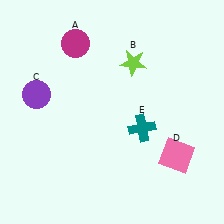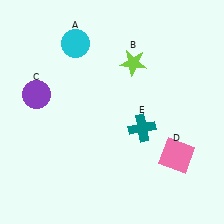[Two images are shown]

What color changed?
The circle (A) changed from magenta in Image 1 to cyan in Image 2.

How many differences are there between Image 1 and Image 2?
There is 1 difference between the two images.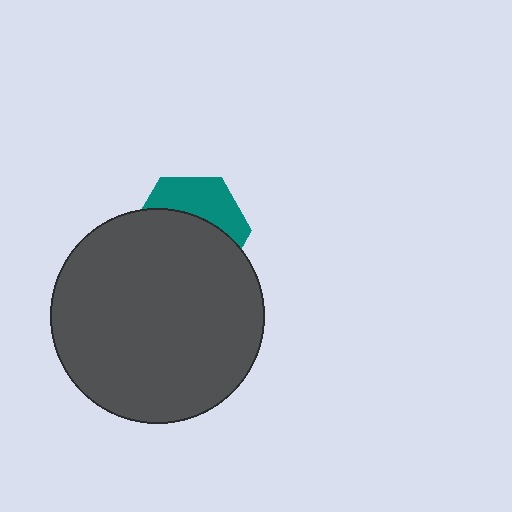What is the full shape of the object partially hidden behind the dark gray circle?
The partially hidden object is a teal hexagon.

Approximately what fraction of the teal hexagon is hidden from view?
Roughly 63% of the teal hexagon is hidden behind the dark gray circle.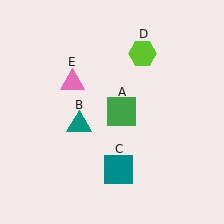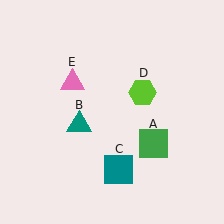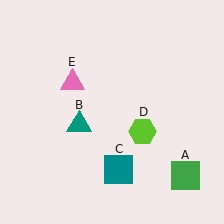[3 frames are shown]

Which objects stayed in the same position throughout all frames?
Teal triangle (object B) and teal square (object C) and pink triangle (object E) remained stationary.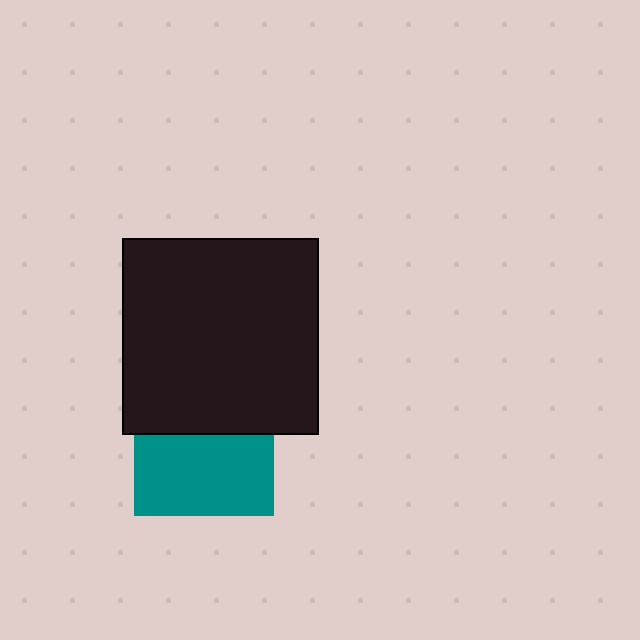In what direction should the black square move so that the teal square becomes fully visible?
The black square should move up. That is the shortest direction to clear the overlap and leave the teal square fully visible.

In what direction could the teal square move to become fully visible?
The teal square could move down. That would shift it out from behind the black square entirely.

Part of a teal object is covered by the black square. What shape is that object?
It is a square.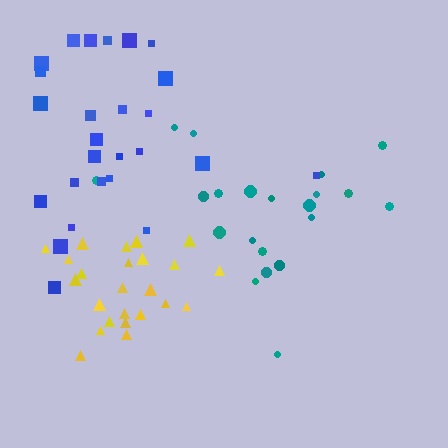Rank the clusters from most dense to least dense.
yellow, blue, teal.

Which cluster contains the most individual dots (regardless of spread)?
Blue (27).